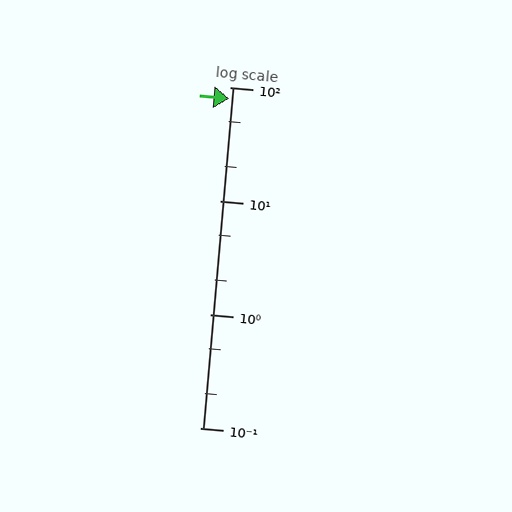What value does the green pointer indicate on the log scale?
The pointer indicates approximately 79.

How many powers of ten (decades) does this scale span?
The scale spans 3 decades, from 0.1 to 100.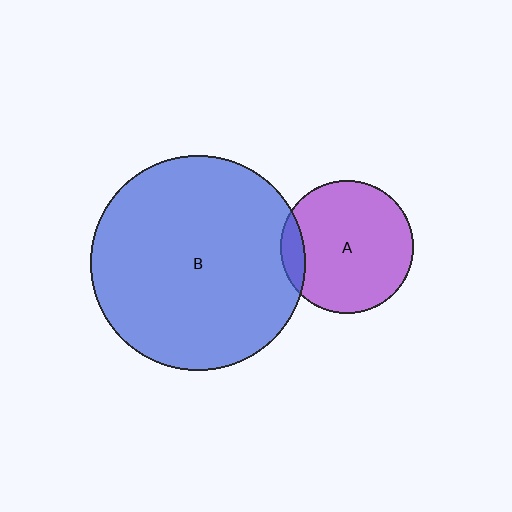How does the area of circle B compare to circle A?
Approximately 2.6 times.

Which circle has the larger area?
Circle B (blue).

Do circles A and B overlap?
Yes.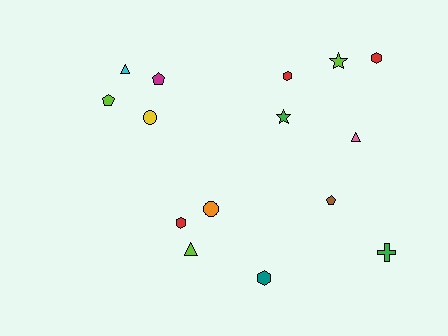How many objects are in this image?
There are 15 objects.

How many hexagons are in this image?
There are 4 hexagons.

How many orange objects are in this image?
There is 1 orange object.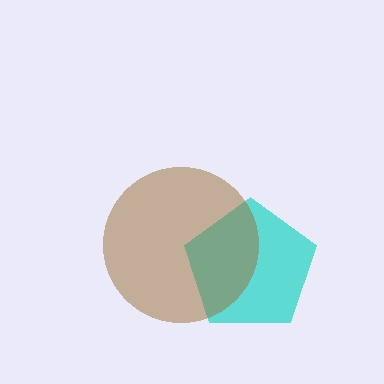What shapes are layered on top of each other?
The layered shapes are: a cyan pentagon, a brown circle.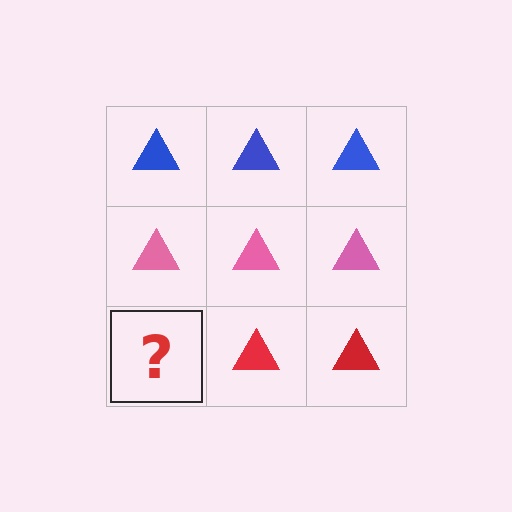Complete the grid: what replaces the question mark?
The question mark should be replaced with a red triangle.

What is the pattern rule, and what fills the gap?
The rule is that each row has a consistent color. The gap should be filled with a red triangle.